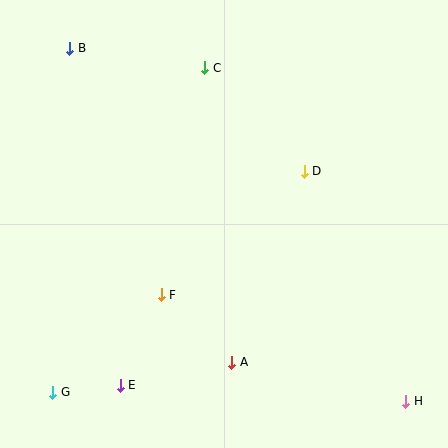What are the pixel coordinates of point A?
Point A is at (232, 362).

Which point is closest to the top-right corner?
Point D is closest to the top-right corner.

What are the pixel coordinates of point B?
Point B is at (70, 48).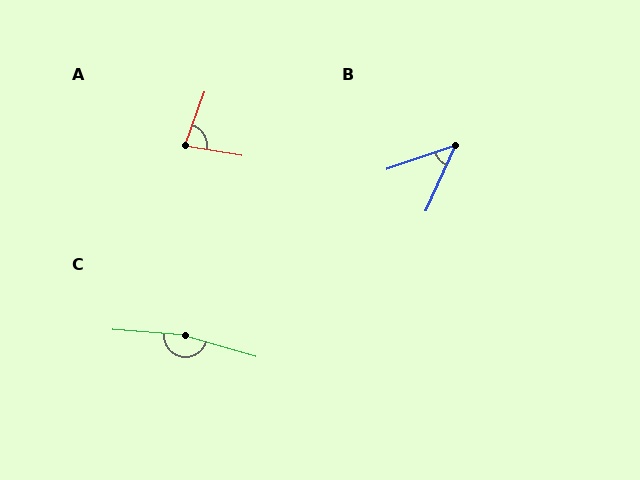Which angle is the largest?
C, at approximately 168 degrees.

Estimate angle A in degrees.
Approximately 79 degrees.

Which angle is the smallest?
B, at approximately 46 degrees.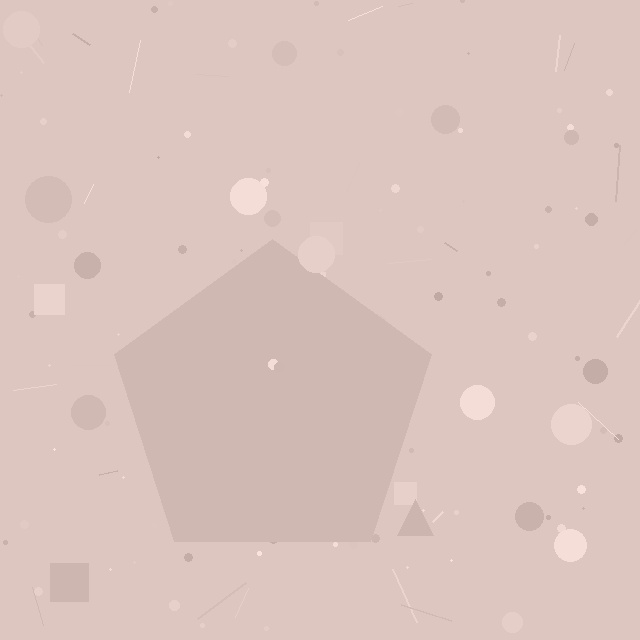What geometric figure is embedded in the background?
A pentagon is embedded in the background.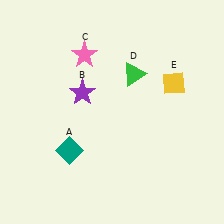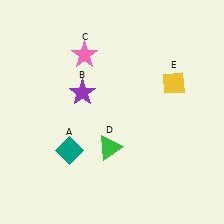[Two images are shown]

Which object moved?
The green triangle (D) moved down.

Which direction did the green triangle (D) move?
The green triangle (D) moved down.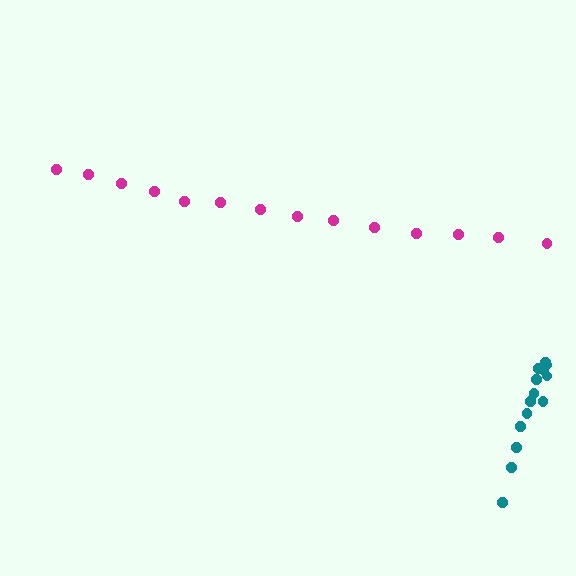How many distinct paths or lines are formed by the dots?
There are 2 distinct paths.